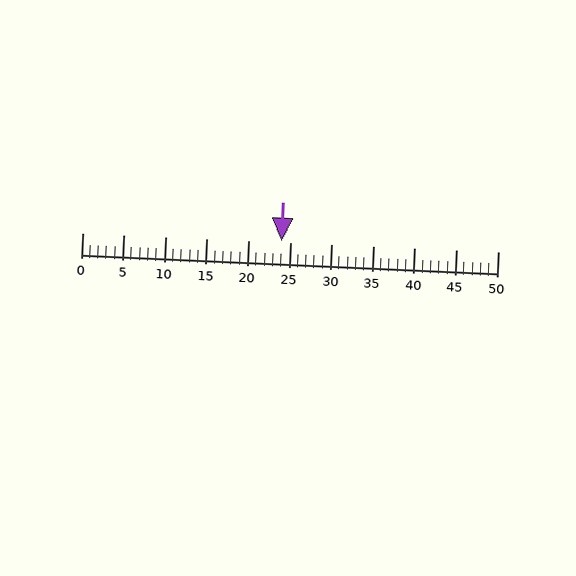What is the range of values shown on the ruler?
The ruler shows values from 0 to 50.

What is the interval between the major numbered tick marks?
The major tick marks are spaced 5 units apart.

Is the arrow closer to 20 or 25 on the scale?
The arrow is closer to 25.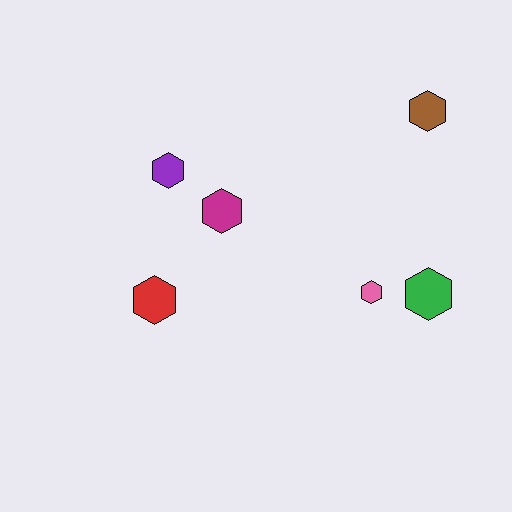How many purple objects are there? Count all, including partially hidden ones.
There is 1 purple object.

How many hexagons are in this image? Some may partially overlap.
There are 6 hexagons.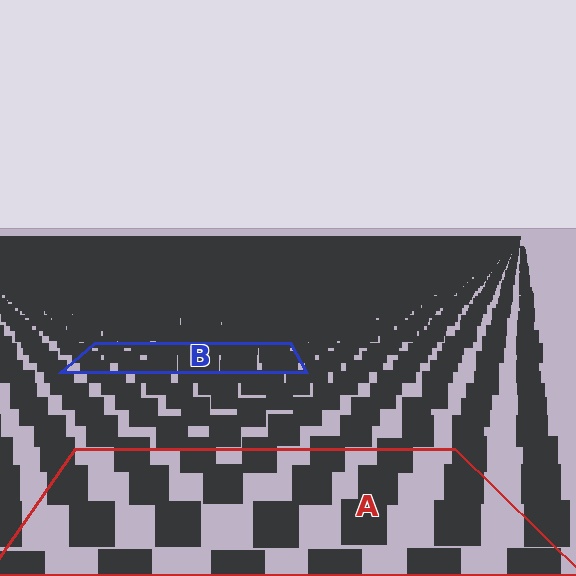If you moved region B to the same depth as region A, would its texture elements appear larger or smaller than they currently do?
They would appear larger. At a closer depth, the same texture elements are projected at a bigger on-screen size.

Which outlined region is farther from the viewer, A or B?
Region B is farther from the viewer — the texture elements inside it appear smaller and more densely packed.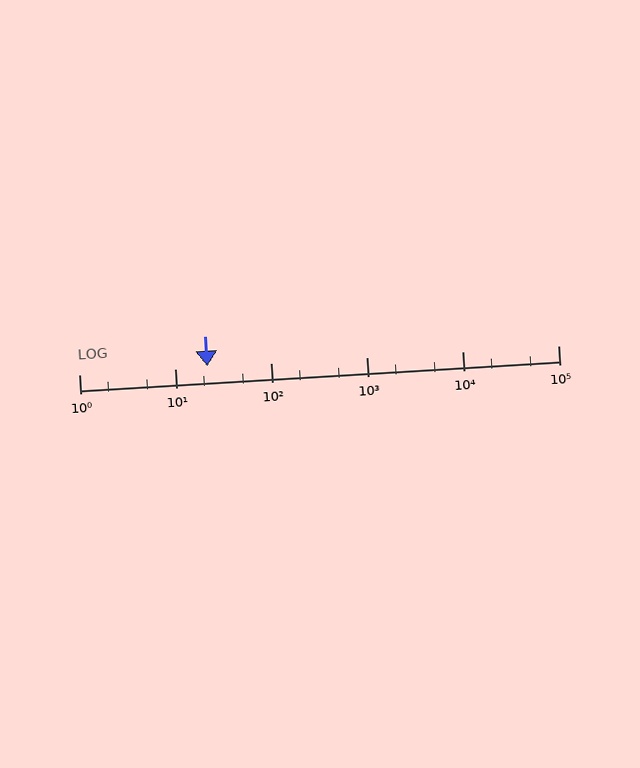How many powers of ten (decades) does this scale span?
The scale spans 5 decades, from 1 to 100000.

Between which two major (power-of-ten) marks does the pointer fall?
The pointer is between 10 and 100.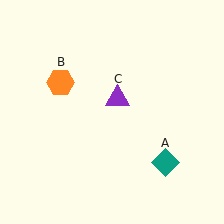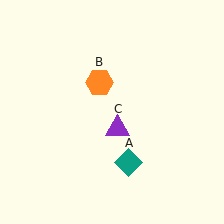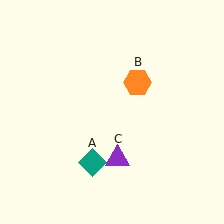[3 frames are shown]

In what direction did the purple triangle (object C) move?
The purple triangle (object C) moved down.